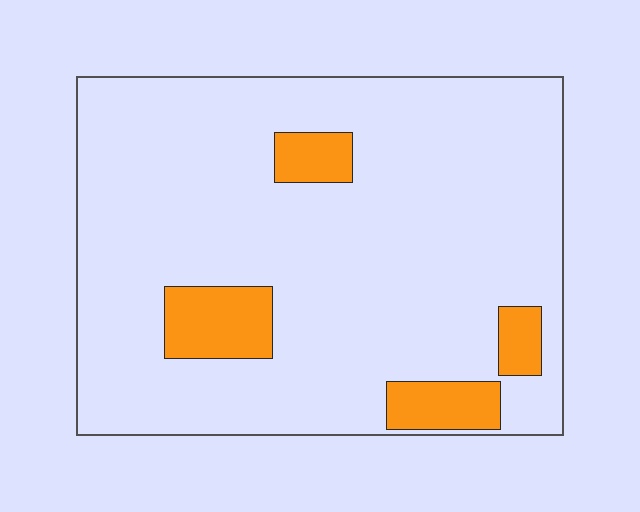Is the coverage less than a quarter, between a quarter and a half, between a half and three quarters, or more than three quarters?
Less than a quarter.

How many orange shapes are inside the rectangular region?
4.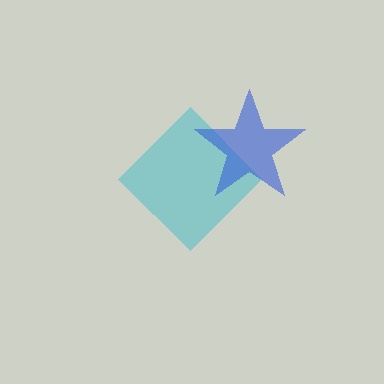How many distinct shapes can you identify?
There are 2 distinct shapes: a cyan diamond, a blue star.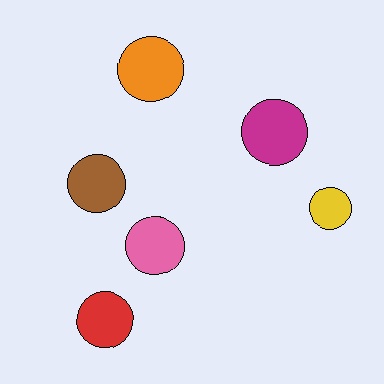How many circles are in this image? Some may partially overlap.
There are 6 circles.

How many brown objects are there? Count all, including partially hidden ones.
There is 1 brown object.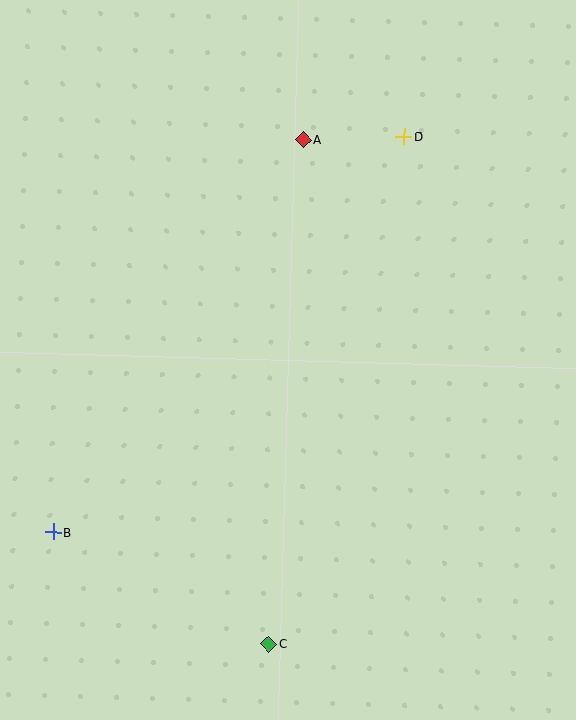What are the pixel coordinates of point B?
Point B is at (53, 532).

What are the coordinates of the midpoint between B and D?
The midpoint between B and D is at (229, 334).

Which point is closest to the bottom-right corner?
Point C is closest to the bottom-right corner.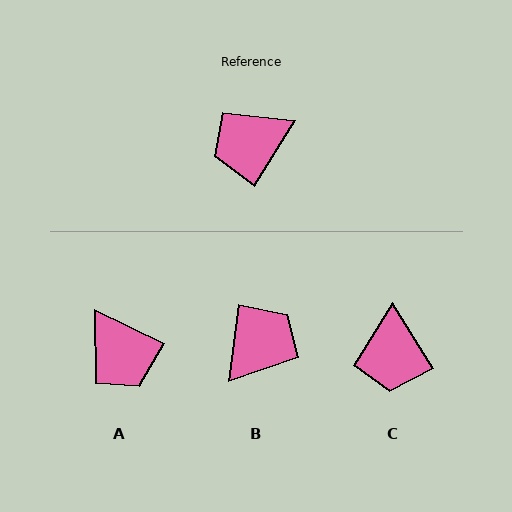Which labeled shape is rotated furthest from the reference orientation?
B, about 155 degrees away.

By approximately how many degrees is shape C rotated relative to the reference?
Approximately 64 degrees counter-clockwise.